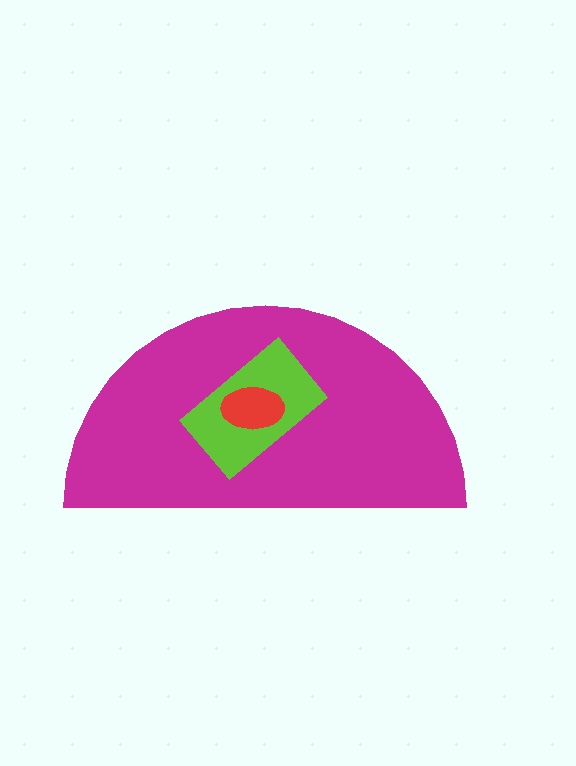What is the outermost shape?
The magenta semicircle.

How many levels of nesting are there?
3.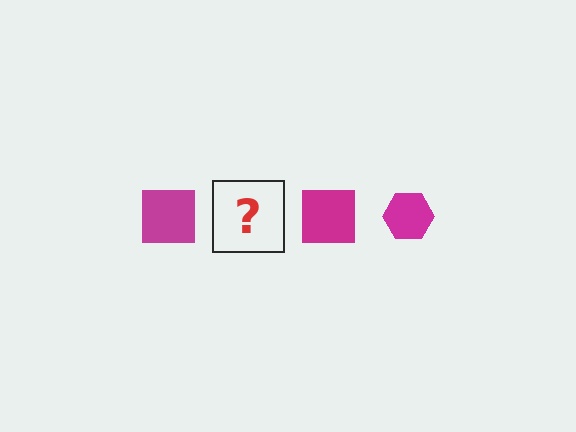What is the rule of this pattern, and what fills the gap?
The rule is that the pattern cycles through square, hexagon shapes in magenta. The gap should be filled with a magenta hexagon.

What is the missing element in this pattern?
The missing element is a magenta hexagon.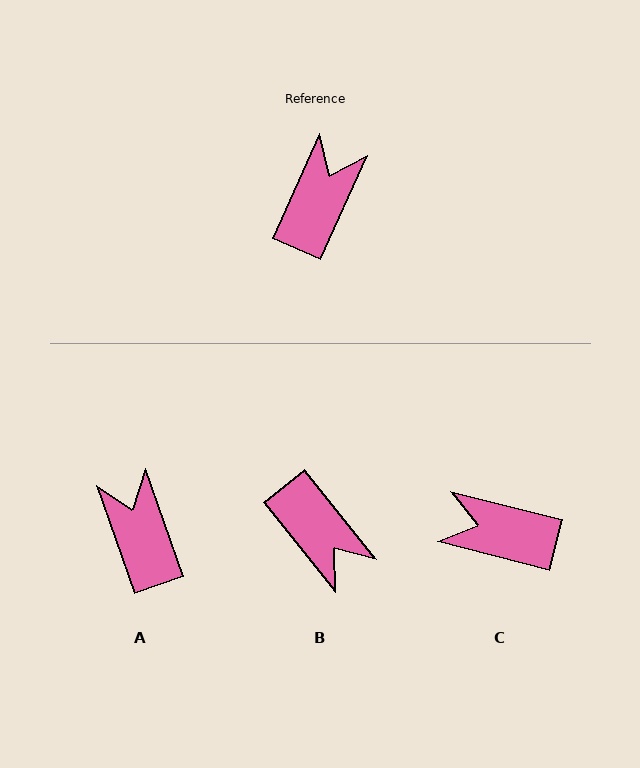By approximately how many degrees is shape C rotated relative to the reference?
Approximately 100 degrees counter-clockwise.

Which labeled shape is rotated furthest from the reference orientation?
B, about 117 degrees away.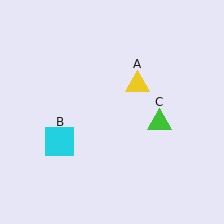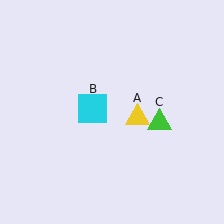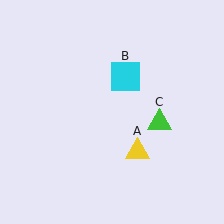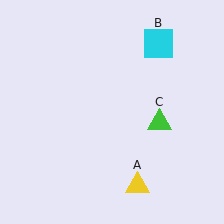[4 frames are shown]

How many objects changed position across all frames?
2 objects changed position: yellow triangle (object A), cyan square (object B).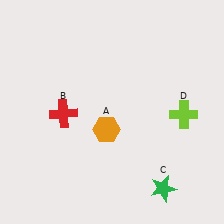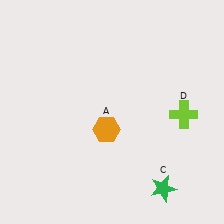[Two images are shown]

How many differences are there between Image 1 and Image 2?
There is 1 difference between the two images.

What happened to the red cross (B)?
The red cross (B) was removed in Image 2. It was in the bottom-left area of Image 1.